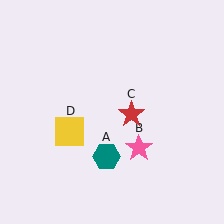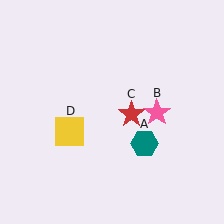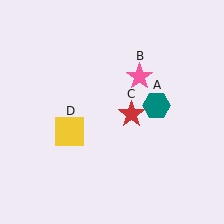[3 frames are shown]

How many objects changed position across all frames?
2 objects changed position: teal hexagon (object A), pink star (object B).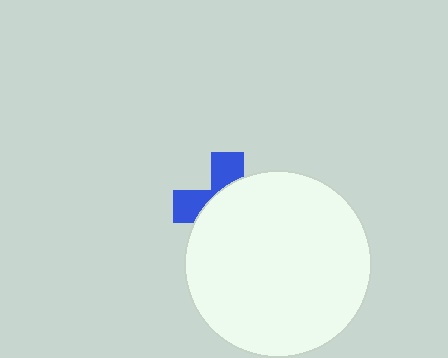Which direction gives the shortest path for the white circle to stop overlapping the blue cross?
Moving toward the lower-right gives the shortest separation.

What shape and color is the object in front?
The object in front is a white circle.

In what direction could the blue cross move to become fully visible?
The blue cross could move toward the upper-left. That would shift it out from behind the white circle entirely.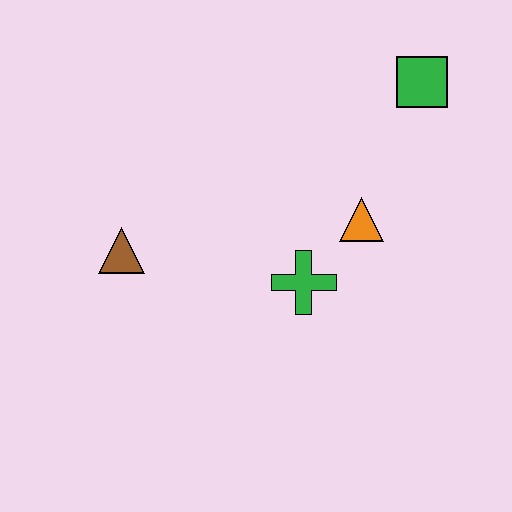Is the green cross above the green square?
No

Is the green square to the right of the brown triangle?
Yes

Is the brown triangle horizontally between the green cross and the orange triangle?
No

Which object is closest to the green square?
The orange triangle is closest to the green square.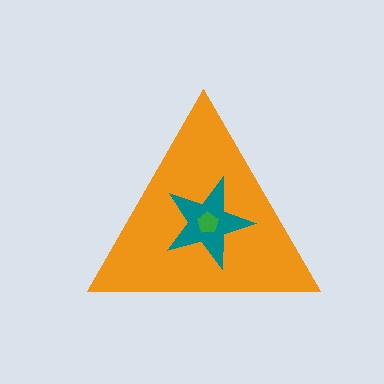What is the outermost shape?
The orange triangle.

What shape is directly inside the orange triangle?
The teal star.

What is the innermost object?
The green pentagon.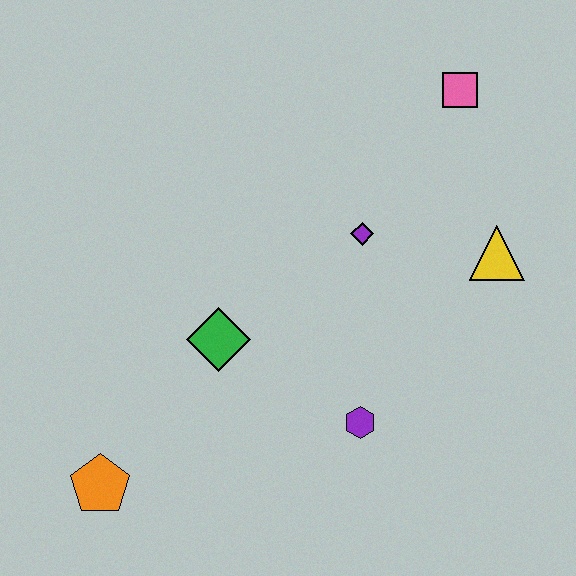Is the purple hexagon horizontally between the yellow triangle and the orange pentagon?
Yes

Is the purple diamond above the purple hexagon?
Yes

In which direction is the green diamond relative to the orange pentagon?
The green diamond is above the orange pentagon.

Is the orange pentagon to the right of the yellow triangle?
No